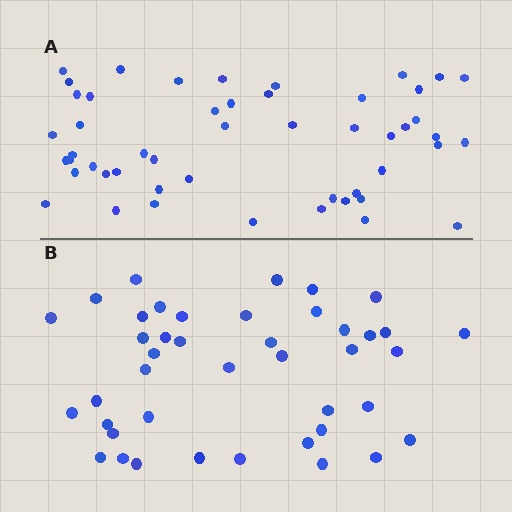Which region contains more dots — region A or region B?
Region A (the top region) has more dots.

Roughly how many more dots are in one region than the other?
Region A has roughly 8 or so more dots than region B.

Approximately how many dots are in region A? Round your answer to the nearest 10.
About 50 dots.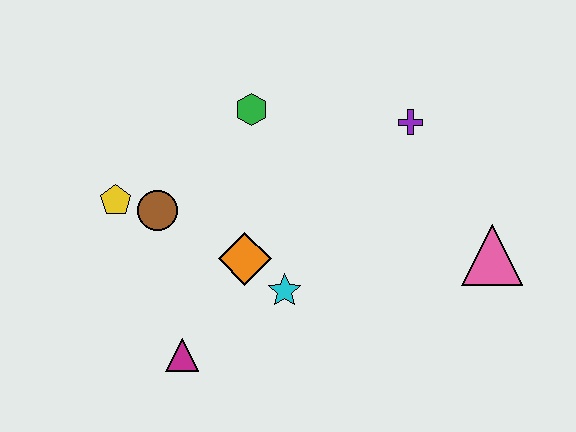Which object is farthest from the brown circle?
The pink triangle is farthest from the brown circle.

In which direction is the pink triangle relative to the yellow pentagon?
The pink triangle is to the right of the yellow pentagon.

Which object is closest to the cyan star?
The orange diamond is closest to the cyan star.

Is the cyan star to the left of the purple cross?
Yes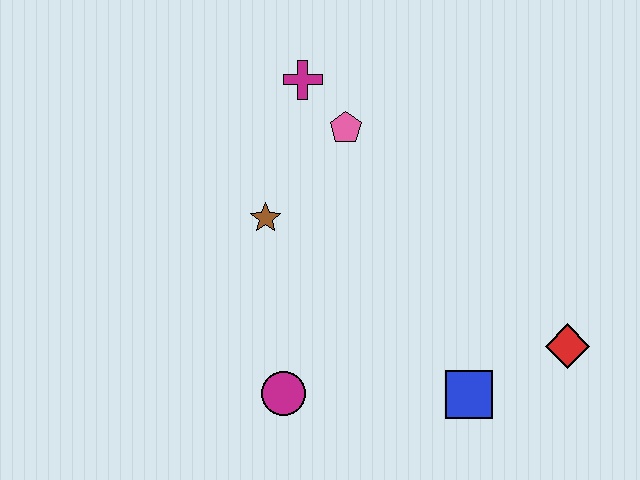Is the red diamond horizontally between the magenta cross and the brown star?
No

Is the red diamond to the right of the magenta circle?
Yes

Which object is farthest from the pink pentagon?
The red diamond is farthest from the pink pentagon.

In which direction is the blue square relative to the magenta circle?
The blue square is to the right of the magenta circle.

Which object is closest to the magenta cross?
The pink pentagon is closest to the magenta cross.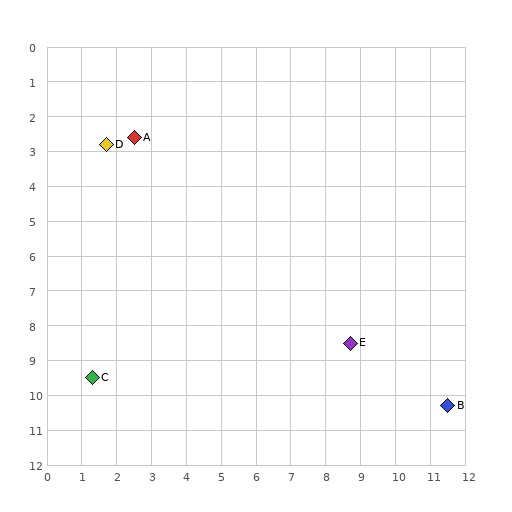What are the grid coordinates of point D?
Point D is at approximately (1.7, 2.8).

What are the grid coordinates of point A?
Point A is at approximately (2.5, 2.6).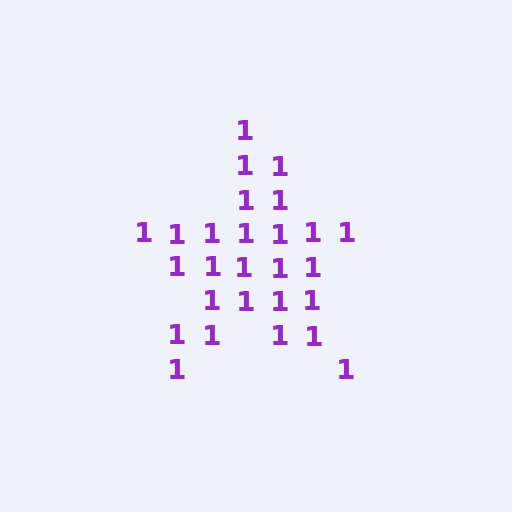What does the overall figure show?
The overall figure shows a star.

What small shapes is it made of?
It is made of small digit 1's.